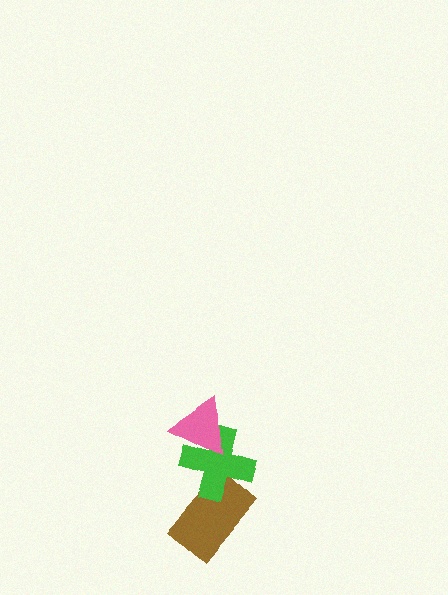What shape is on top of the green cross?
The pink triangle is on top of the green cross.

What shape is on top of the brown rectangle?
The green cross is on top of the brown rectangle.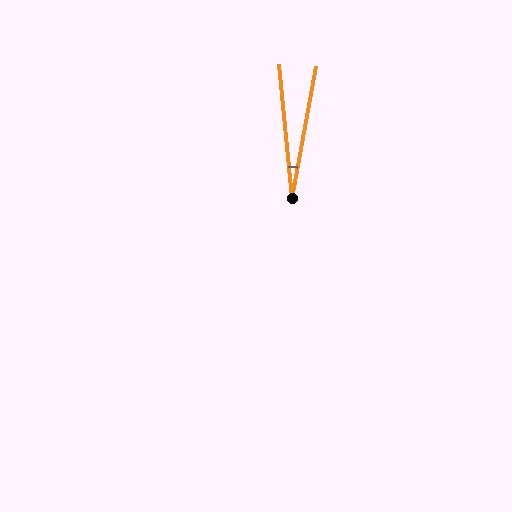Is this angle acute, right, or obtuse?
It is acute.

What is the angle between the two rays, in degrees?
Approximately 16 degrees.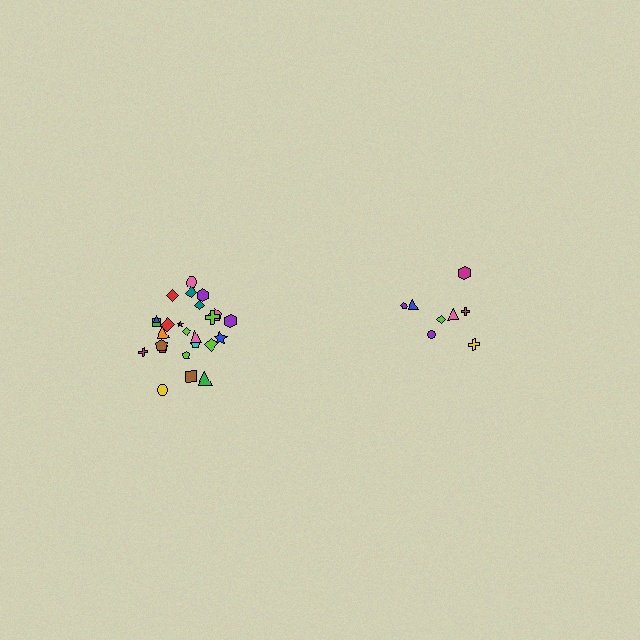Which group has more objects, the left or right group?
The left group.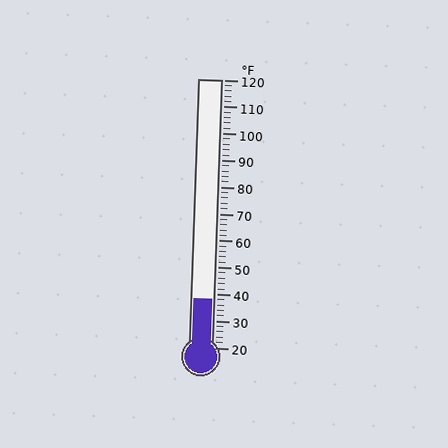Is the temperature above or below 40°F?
The temperature is below 40°F.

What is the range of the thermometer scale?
The thermometer scale ranges from 20°F to 120°F.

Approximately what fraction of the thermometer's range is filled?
The thermometer is filled to approximately 20% of its range.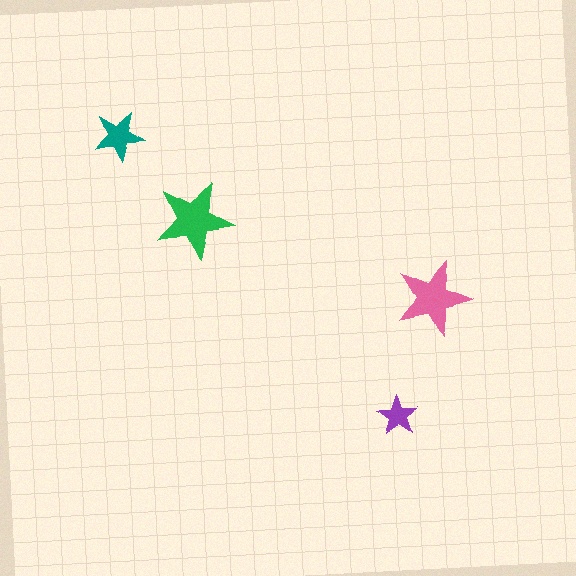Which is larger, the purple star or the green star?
The green one.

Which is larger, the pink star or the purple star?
The pink one.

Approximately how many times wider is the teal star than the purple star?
About 1.5 times wider.